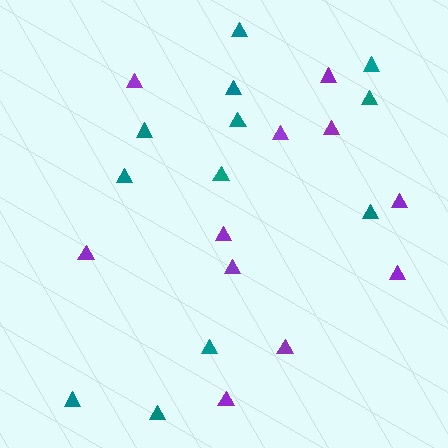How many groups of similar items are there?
There are 2 groups: one group of teal triangles (12) and one group of purple triangles (11).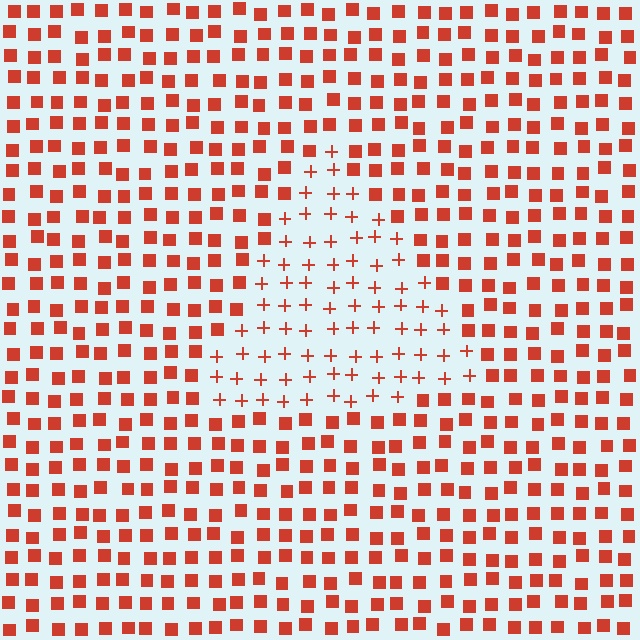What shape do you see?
I see a triangle.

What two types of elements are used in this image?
The image uses plus signs inside the triangle region and squares outside it.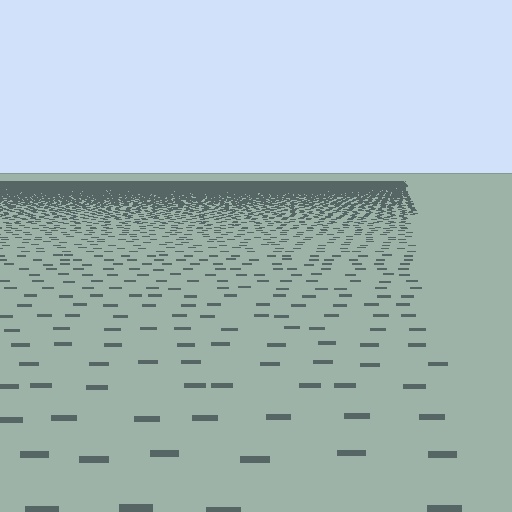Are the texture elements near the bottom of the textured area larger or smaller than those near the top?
Larger. Near the bottom, elements are closer to the viewer and appear at a bigger on-screen size.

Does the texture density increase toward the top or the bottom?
Density increases toward the top.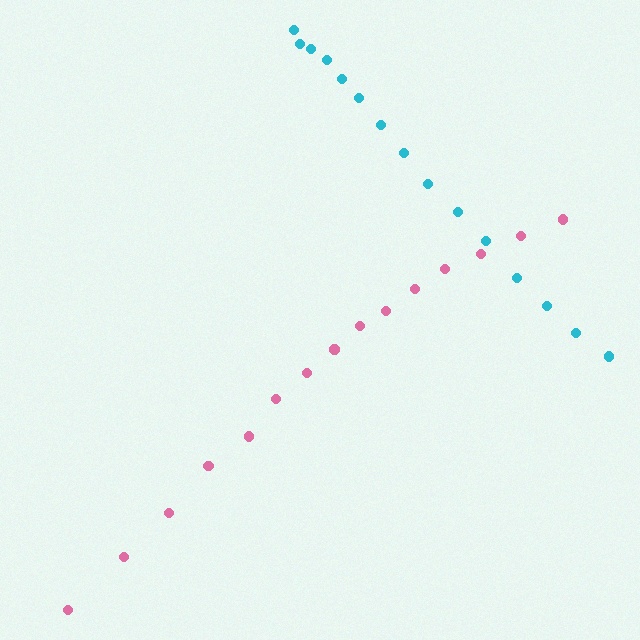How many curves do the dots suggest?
There are 2 distinct paths.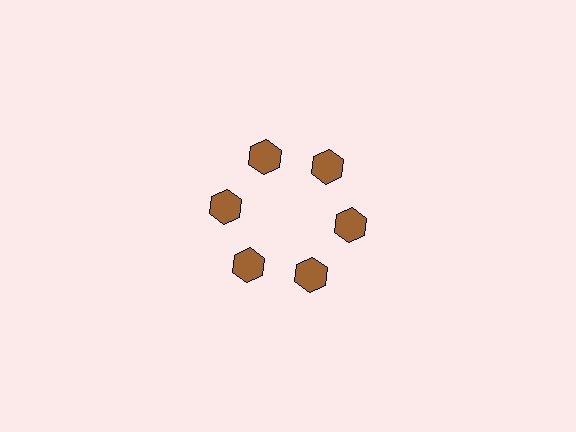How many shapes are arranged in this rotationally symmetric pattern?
There are 6 shapes, arranged in 6 groups of 1.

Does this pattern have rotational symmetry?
Yes, this pattern has 6-fold rotational symmetry. It looks the same after rotating 60 degrees around the center.